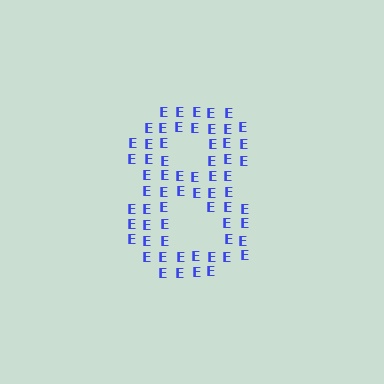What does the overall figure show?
The overall figure shows the digit 8.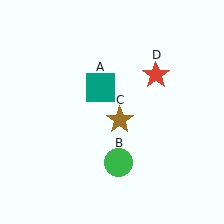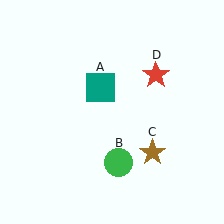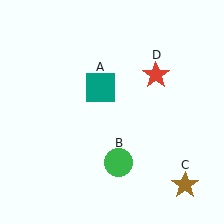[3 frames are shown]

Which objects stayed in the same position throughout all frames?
Teal square (object A) and green circle (object B) and red star (object D) remained stationary.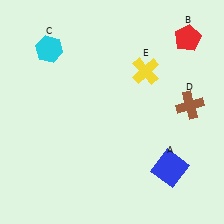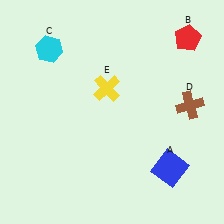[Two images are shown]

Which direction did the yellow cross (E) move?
The yellow cross (E) moved left.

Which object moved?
The yellow cross (E) moved left.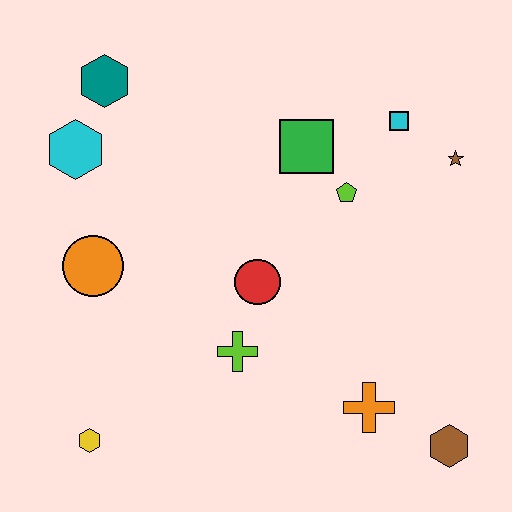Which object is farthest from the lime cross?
The teal hexagon is farthest from the lime cross.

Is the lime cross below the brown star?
Yes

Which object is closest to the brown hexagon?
The orange cross is closest to the brown hexagon.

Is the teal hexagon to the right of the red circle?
No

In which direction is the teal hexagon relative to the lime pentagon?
The teal hexagon is to the left of the lime pentagon.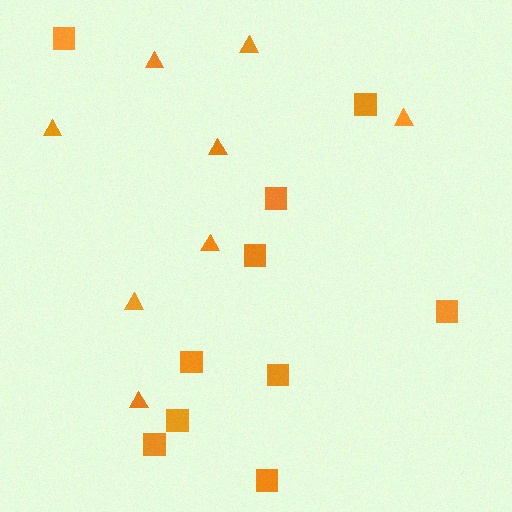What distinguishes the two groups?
There are 2 groups: one group of squares (10) and one group of triangles (8).